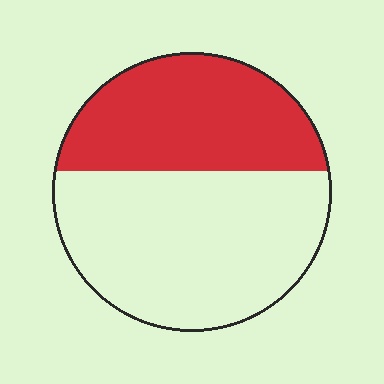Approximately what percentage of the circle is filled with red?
Approximately 40%.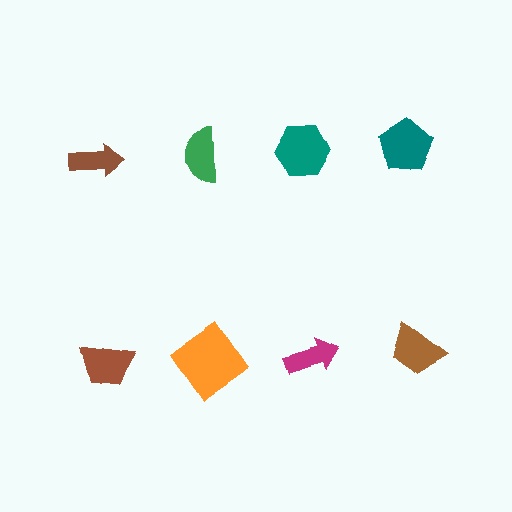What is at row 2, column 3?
A magenta arrow.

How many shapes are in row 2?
4 shapes.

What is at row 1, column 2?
A green semicircle.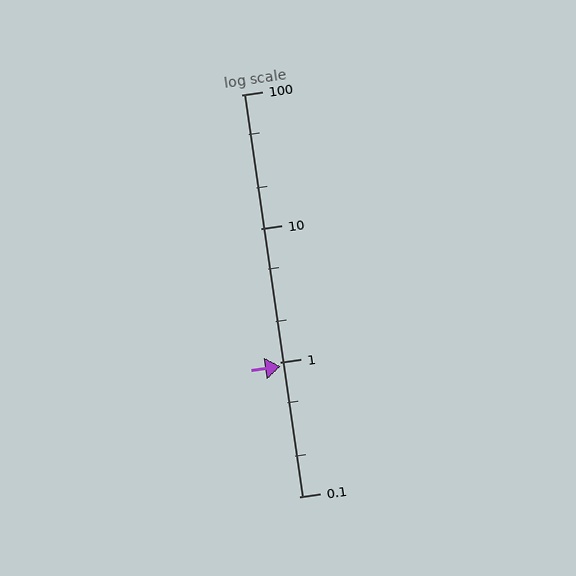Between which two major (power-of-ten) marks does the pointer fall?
The pointer is between 0.1 and 1.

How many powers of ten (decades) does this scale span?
The scale spans 3 decades, from 0.1 to 100.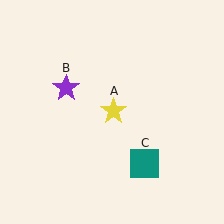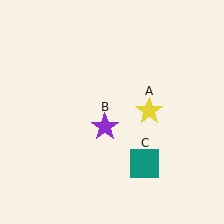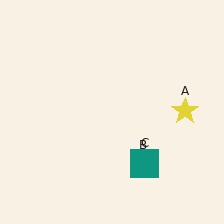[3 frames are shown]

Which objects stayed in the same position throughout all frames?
Teal square (object C) remained stationary.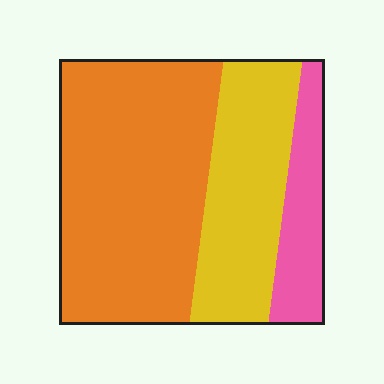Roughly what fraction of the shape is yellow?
Yellow covers 30% of the shape.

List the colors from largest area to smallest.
From largest to smallest: orange, yellow, pink.